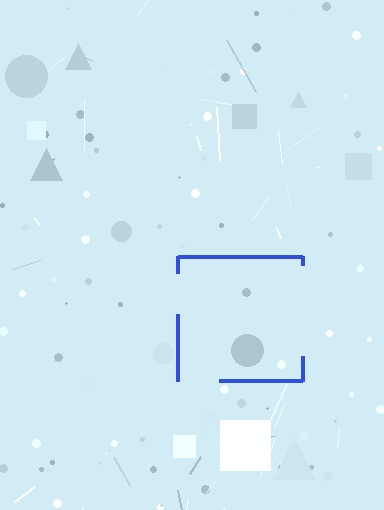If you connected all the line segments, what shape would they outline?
They would outline a square.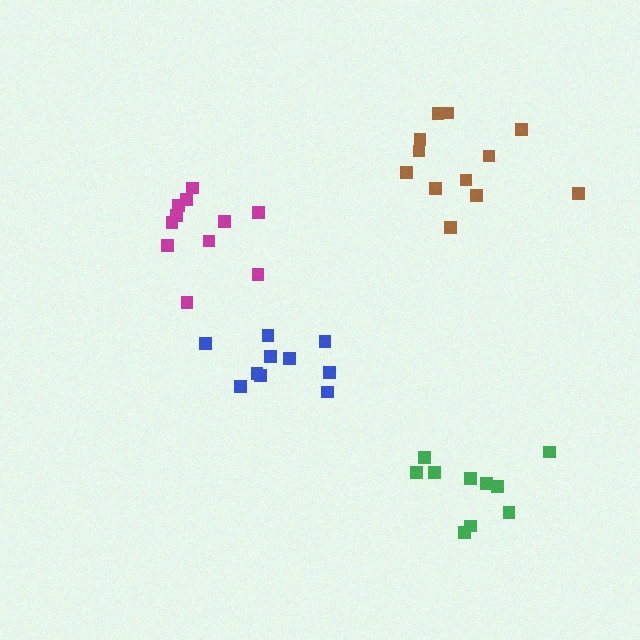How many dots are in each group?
Group 1: 10 dots, Group 2: 11 dots, Group 3: 12 dots, Group 4: 10 dots (43 total).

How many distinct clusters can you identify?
There are 4 distinct clusters.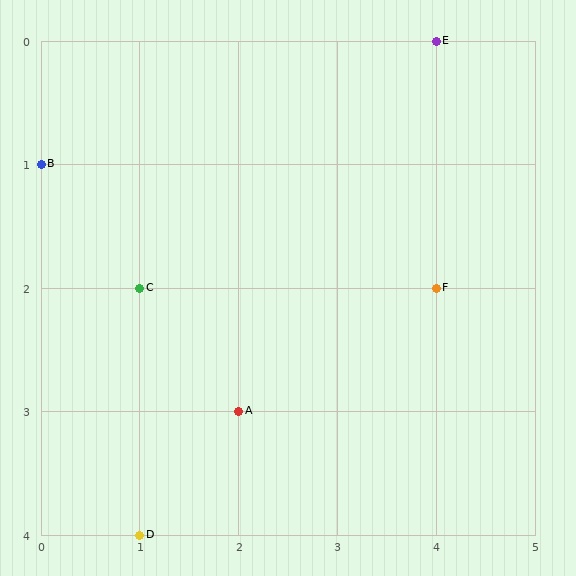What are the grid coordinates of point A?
Point A is at grid coordinates (2, 3).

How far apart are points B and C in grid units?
Points B and C are 1 column and 1 row apart (about 1.4 grid units diagonally).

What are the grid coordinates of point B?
Point B is at grid coordinates (0, 1).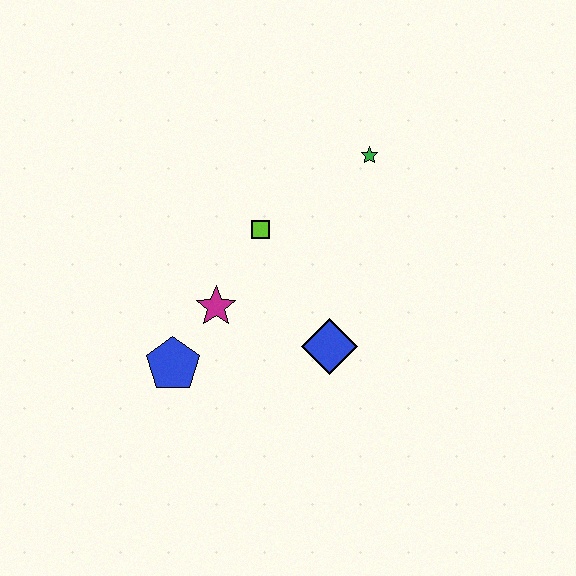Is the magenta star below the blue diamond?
No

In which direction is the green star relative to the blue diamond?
The green star is above the blue diamond.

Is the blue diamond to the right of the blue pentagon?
Yes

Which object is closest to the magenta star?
The blue pentagon is closest to the magenta star.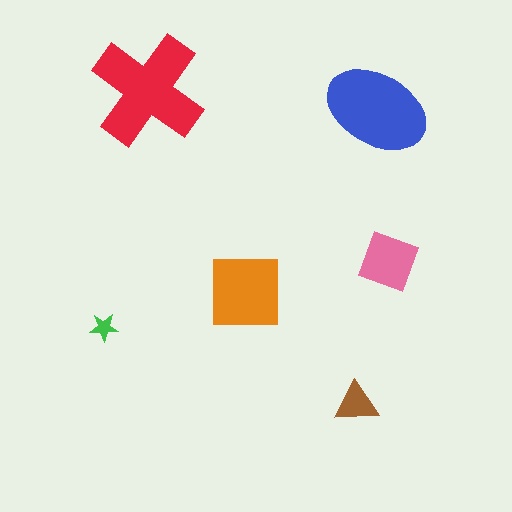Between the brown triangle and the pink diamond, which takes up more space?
The pink diamond.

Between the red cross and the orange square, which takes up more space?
The red cross.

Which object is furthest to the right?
The pink diamond is rightmost.